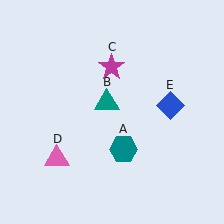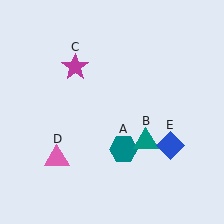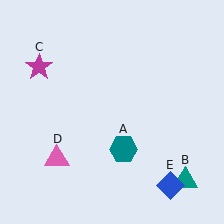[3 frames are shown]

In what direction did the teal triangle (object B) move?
The teal triangle (object B) moved down and to the right.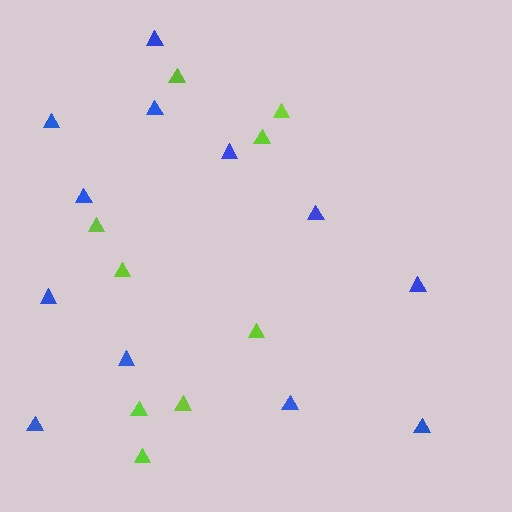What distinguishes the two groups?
There are 2 groups: one group of blue triangles (12) and one group of lime triangles (9).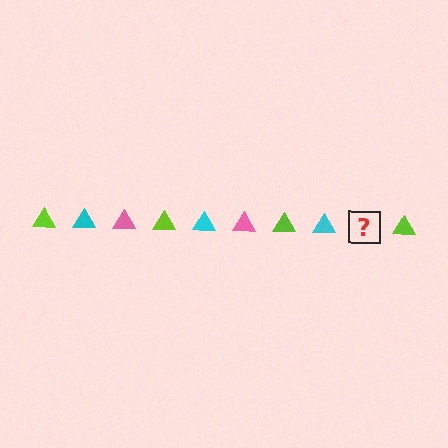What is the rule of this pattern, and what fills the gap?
The rule is that the pattern cycles through lime, cyan, pink triangles. The gap should be filled with a pink triangle.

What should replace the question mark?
The question mark should be replaced with a pink triangle.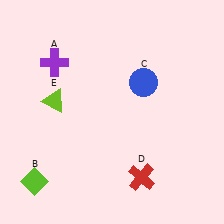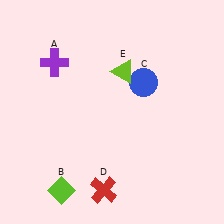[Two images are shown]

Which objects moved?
The objects that moved are: the lime diamond (B), the red cross (D), the lime triangle (E).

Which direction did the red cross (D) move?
The red cross (D) moved left.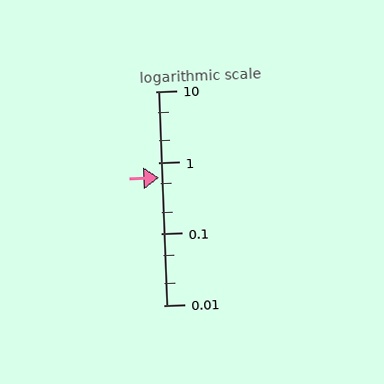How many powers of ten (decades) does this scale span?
The scale spans 3 decades, from 0.01 to 10.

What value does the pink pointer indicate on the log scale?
The pointer indicates approximately 0.62.